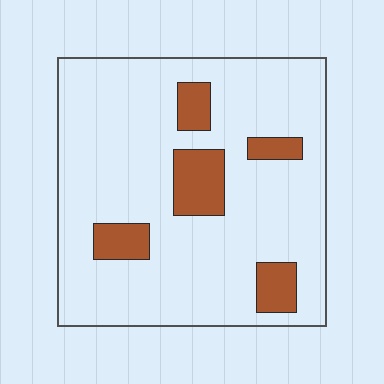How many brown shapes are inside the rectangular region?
5.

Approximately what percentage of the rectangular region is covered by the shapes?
Approximately 15%.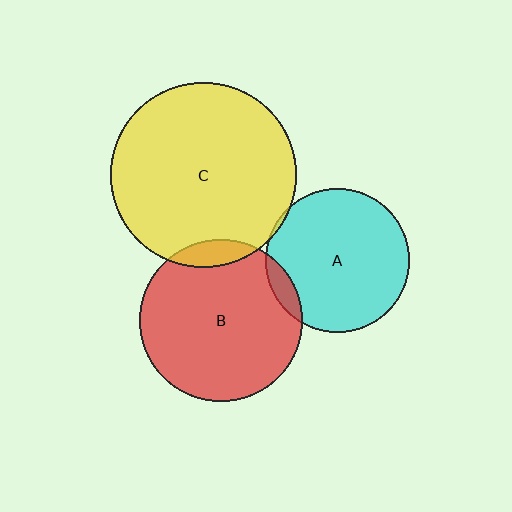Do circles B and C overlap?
Yes.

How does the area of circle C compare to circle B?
Approximately 1.3 times.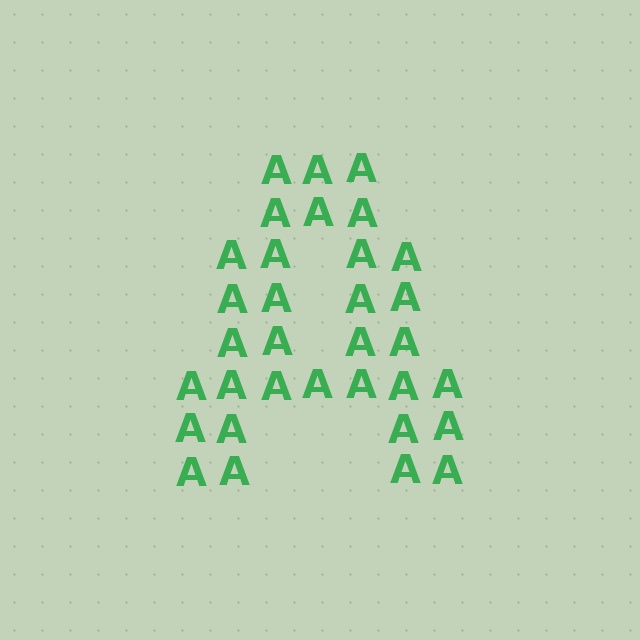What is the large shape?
The large shape is the letter A.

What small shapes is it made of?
It is made of small letter A's.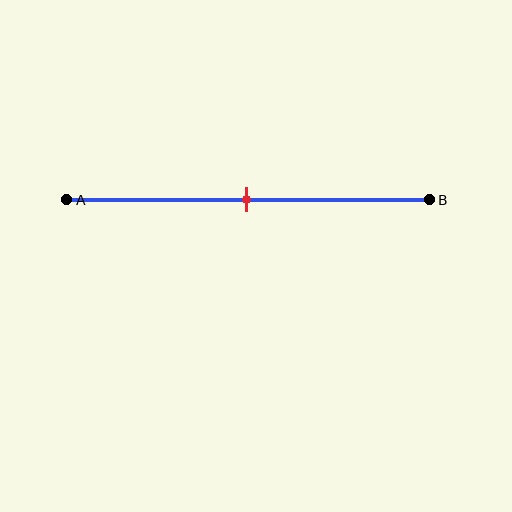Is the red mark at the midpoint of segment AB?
Yes, the mark is approximately at the midpoint.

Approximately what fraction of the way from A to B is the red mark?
The red mark is approximately 50% of the way from A to B.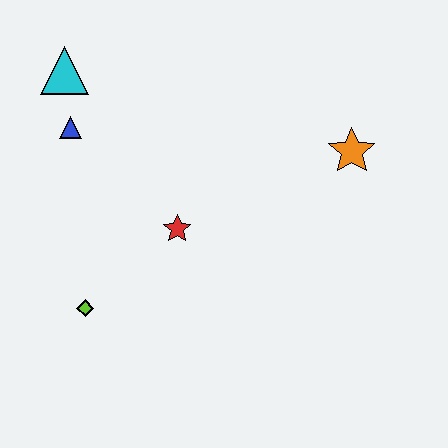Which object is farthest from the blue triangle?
The orange star is farthest from the blue triangle.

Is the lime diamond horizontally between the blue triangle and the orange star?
Yes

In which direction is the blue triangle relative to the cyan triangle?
The blue triangle is below the cyan triangle.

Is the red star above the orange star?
No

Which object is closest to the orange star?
The red star is closest to the orange star.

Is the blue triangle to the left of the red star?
Yes